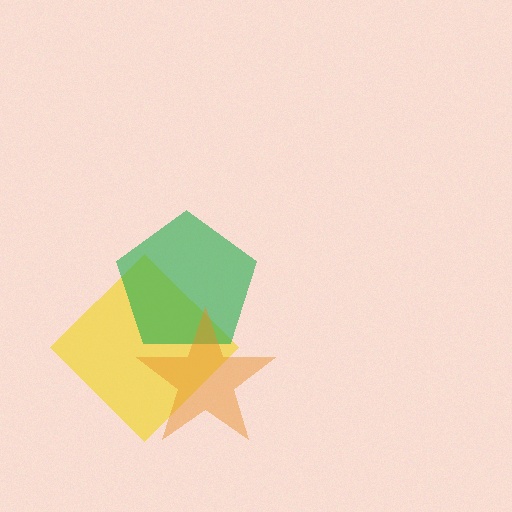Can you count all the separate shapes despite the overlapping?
Yes, there are 3 separate shapes.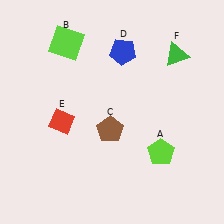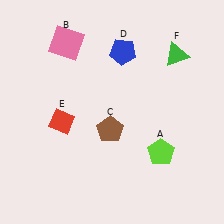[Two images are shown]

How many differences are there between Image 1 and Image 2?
There is 1 difference between the two images.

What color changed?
The square (B) changed from lime in Image 1 to pink in Image 2.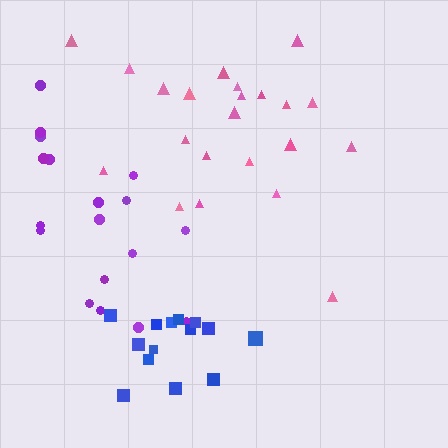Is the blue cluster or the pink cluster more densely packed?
Blue.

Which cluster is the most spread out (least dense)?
Purple.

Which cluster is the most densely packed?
Blue.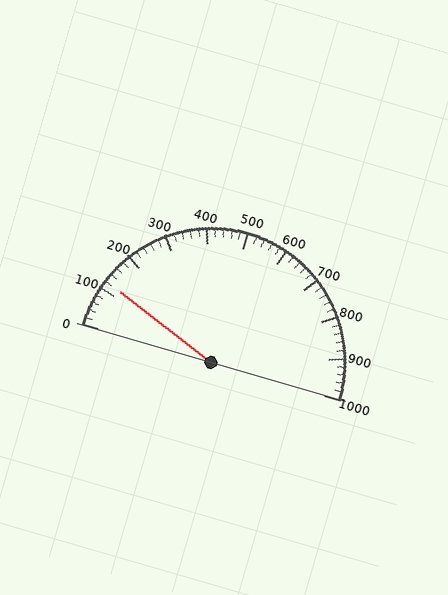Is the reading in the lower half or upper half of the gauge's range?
The reading is in the lower half of the range (0 to 1000).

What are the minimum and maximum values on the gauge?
The gauge ranges from 0 to 1000.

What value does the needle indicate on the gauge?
The needle indicates approximately 120.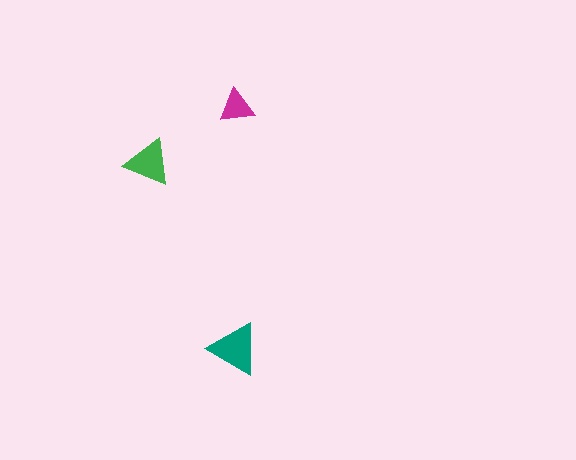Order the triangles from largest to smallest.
the teal one, the green one, the magenta one.